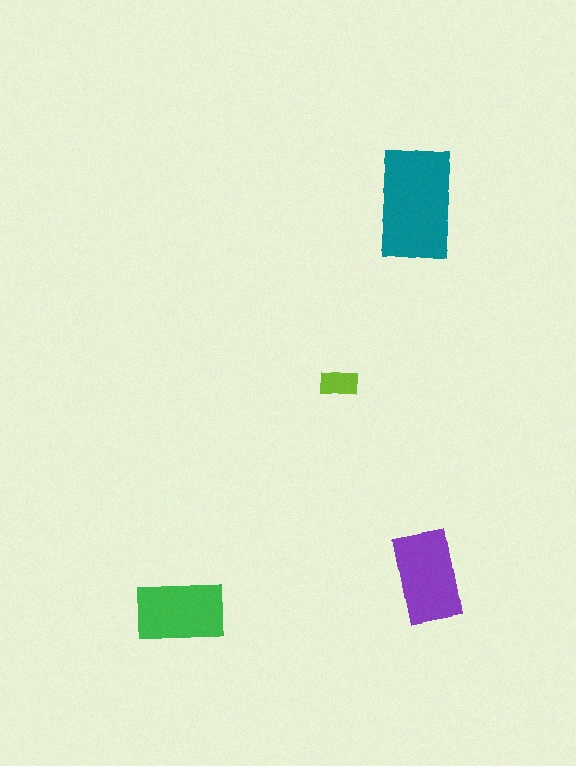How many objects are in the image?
There are 4 objects in the image.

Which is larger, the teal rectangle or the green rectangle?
The teal one.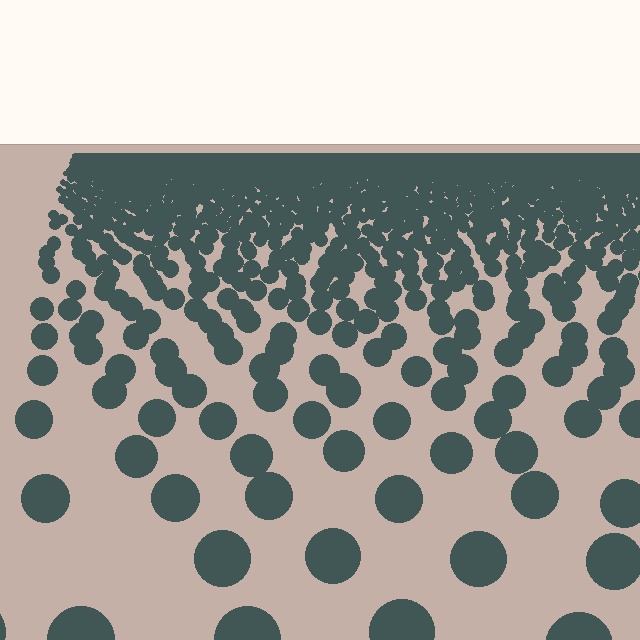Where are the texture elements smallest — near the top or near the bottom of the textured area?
Near the top.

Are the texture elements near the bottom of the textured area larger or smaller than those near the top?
Larger. Near the bottom, elements are closer to the viewer and appear at a bigger on-screen size.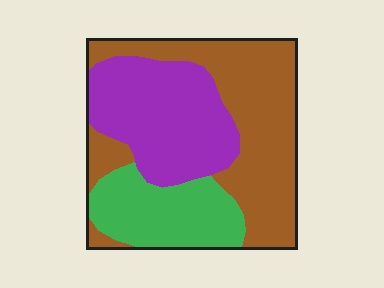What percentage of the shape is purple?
Purple takes up between a sixth and a third of the shape.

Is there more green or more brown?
Brown.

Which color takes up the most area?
Brown, at roughly 45%.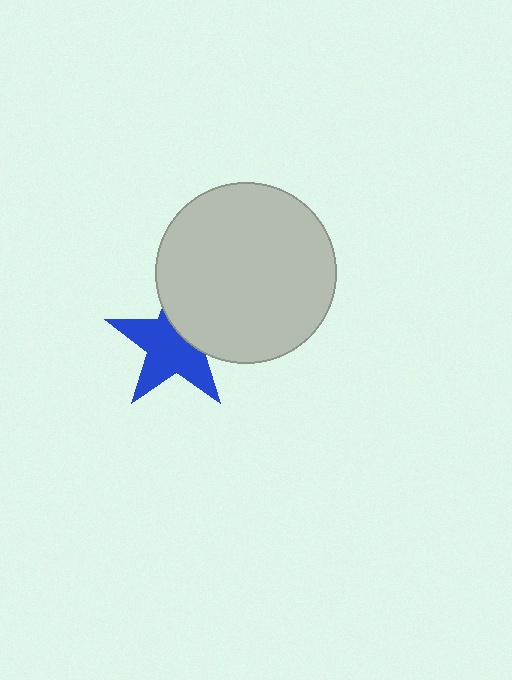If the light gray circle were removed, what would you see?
You would see the complete blue star.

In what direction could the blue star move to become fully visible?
The blue star could move toward the lower-left. That would shift it out from behind the light gray circle entirely.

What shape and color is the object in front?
The object in front is a light gray circle.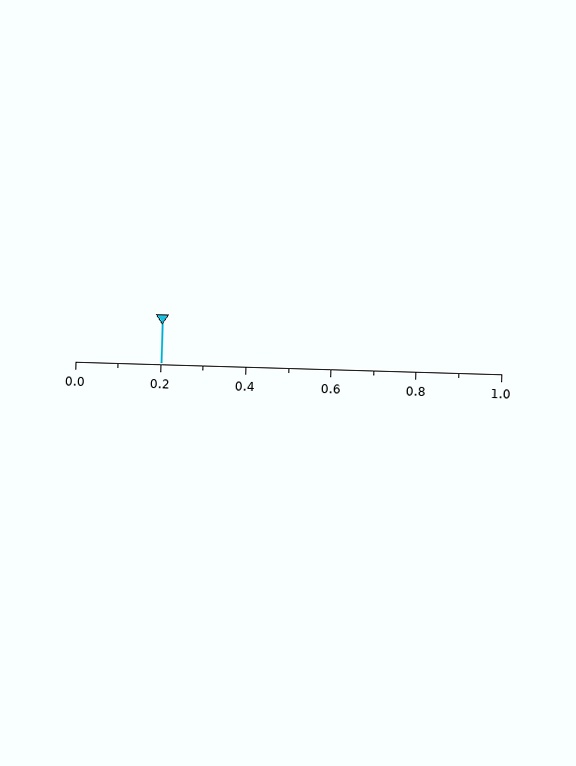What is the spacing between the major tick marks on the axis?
The major ticks are spaced 0.2 apart.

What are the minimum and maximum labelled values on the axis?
The axis runs from 0.0 to 1.0.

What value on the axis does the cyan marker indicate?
The marker indicates approximately 0.2.